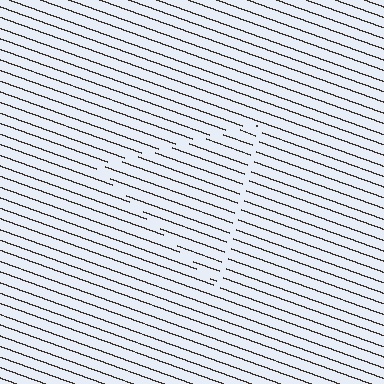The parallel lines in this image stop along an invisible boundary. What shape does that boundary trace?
An illusory triangle. The interior of the shape contains the same grating, shifted by half a period — the contour is defined by the phase discontinuity where line-ends from the inner and outer gratings abut.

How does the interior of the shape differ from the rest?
The interior of the shape contains the same grating, shifted by half a period — the contour is defined by the phase discontinuity where line-ends from the inner and outer gratings abut.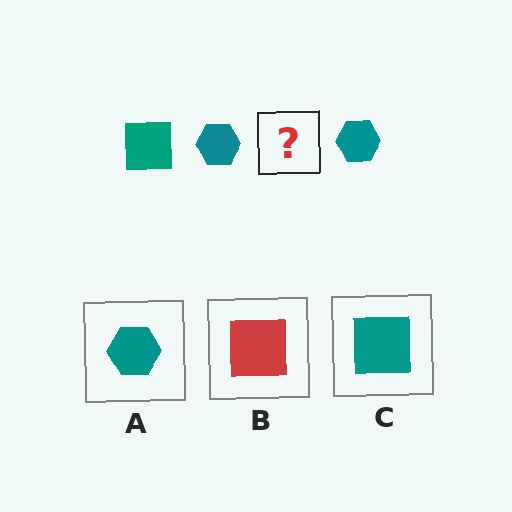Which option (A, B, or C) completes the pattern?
C.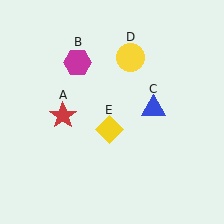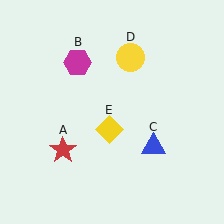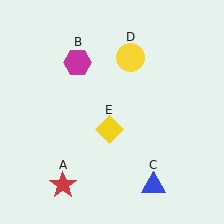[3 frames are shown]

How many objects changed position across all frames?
2 objects changed position: red star (object A), blue triangle (object C).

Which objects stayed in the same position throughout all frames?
Magenta hexagon (object B) and yellow circle (object D) and yellow diamond (object E) remained stationary.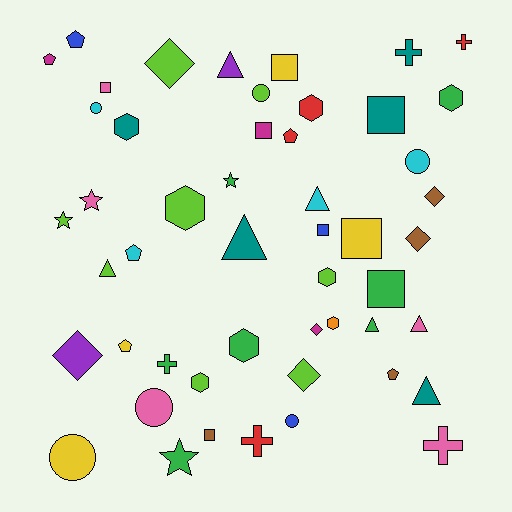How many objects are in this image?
There are 50 objects.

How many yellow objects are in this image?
There are 4 yellow objects.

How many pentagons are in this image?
There are 6 pentagons.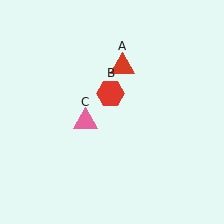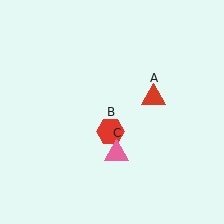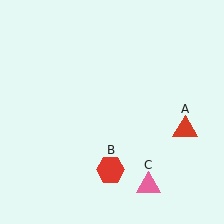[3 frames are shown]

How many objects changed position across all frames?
3 objects changed position: red triangle (object A), red hexagon (object B), pink triangle (object C).